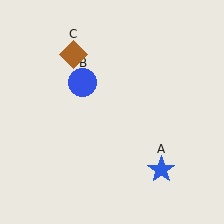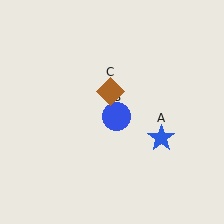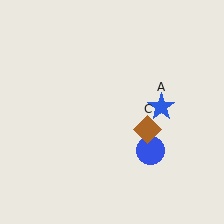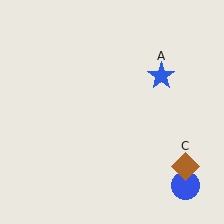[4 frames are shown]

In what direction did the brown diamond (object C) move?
The brown diamond (object C) moved down and to the right.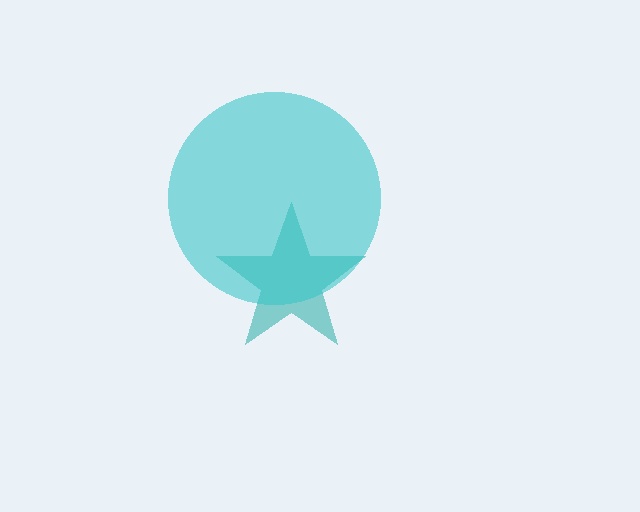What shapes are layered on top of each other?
The layered shapes are: a teal star, a cyan circle.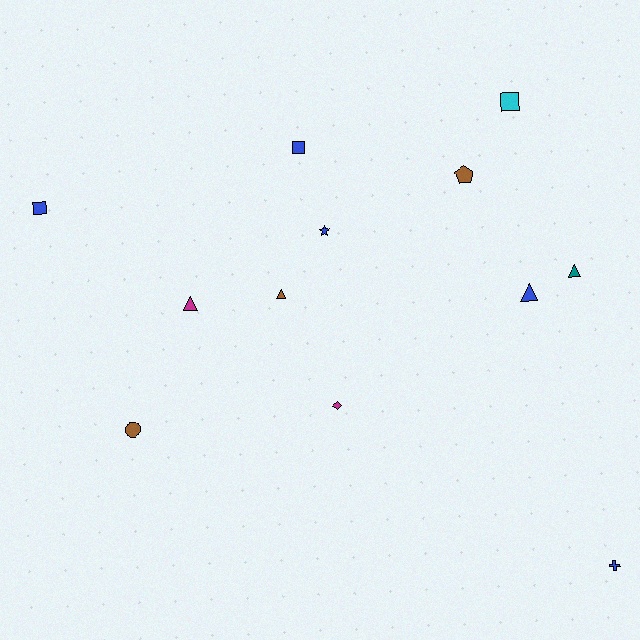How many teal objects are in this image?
There is 1 teal object.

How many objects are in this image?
There are 12 objects.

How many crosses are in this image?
There is 1 cross.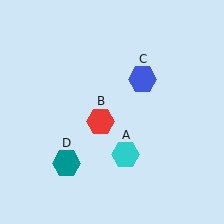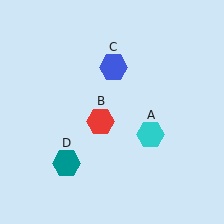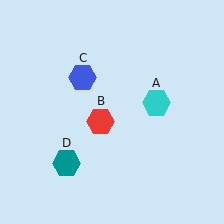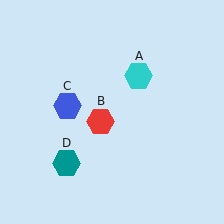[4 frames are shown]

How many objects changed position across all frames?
2 objects changed position: cyan hexagon (object A), blue hexagon (object C).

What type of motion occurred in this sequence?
The cyan hexagon (object A), blue hexagon (object C) rotated counterclockwise around the center of the scene.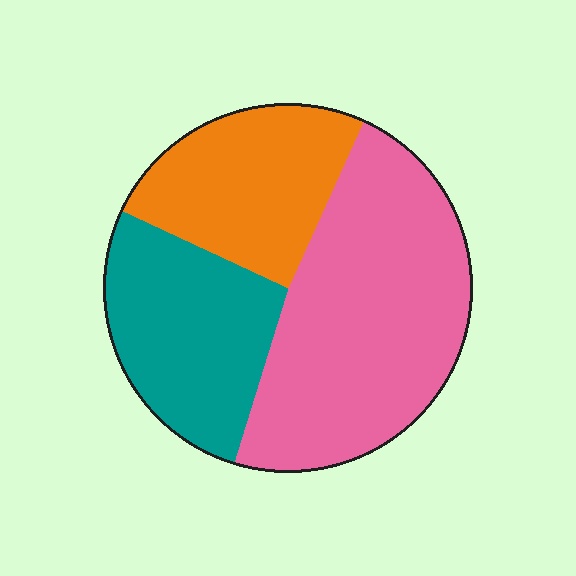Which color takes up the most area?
Pink, at roughly 50%.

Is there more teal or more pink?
Pink.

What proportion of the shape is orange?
Orange covers 25% of the shape.